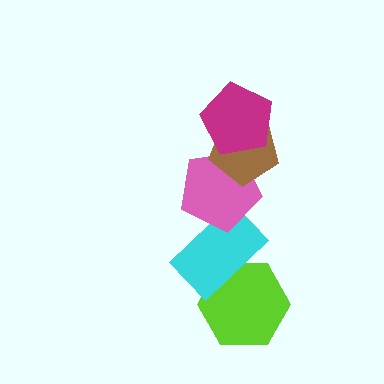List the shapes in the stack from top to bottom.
From top to bottom: the magenta pentagon, the brown pentagon, the pink pentagon, the cyan rectangle, the lime hexagon.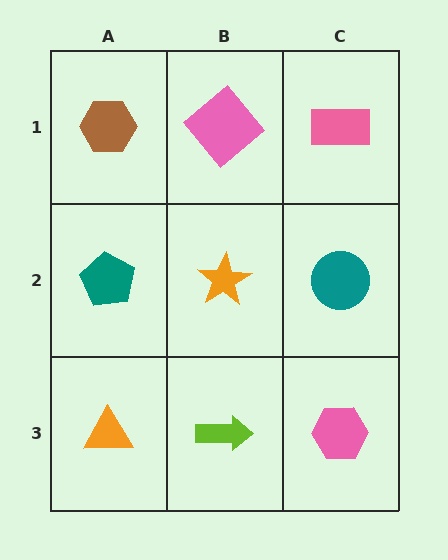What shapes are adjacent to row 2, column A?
A brown hexagon (row 1, column A), an orange triangle (row 3, column A), an orange star (row 2, column B).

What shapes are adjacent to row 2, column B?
A pink diamond (row 1, column B), a lime arrow (row 3, column B), a teal pentagon (row 2, column A), a teal circle (row 2, column C).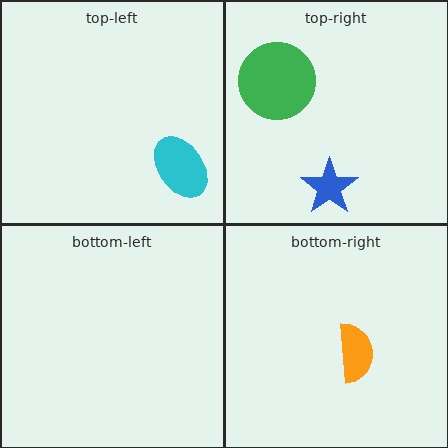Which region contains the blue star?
The top-right region.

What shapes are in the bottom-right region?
The orange semicircle.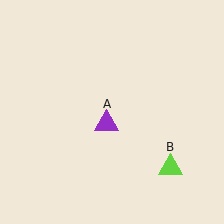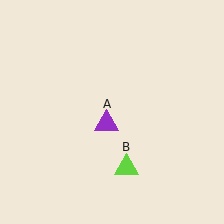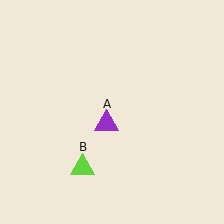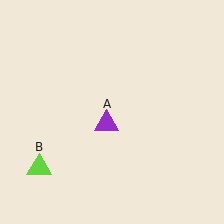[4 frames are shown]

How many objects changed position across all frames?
1 object changed position: lime triangle (object B).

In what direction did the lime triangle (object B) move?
The lime triangle (object B) moved left.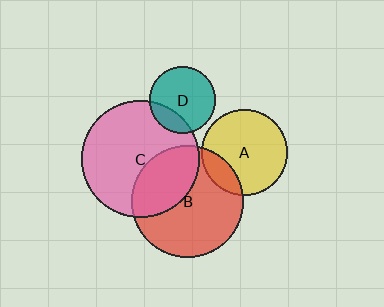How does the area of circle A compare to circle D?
Approximately 1.7 times.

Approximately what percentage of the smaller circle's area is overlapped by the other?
Approximately 20%.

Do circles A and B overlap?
Yes.